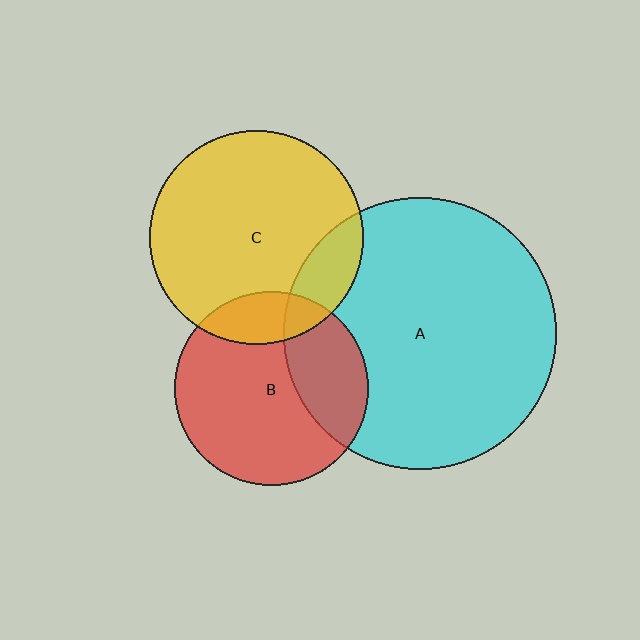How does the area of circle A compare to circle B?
Approximately 2.0 times.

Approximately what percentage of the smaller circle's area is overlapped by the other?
Approximately 15%.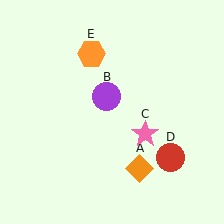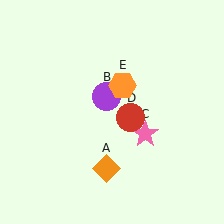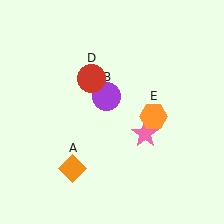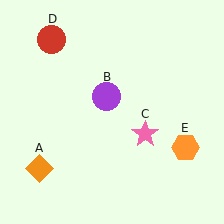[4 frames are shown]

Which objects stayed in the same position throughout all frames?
Purple circle (object B) and pink star (object C) remained stationary.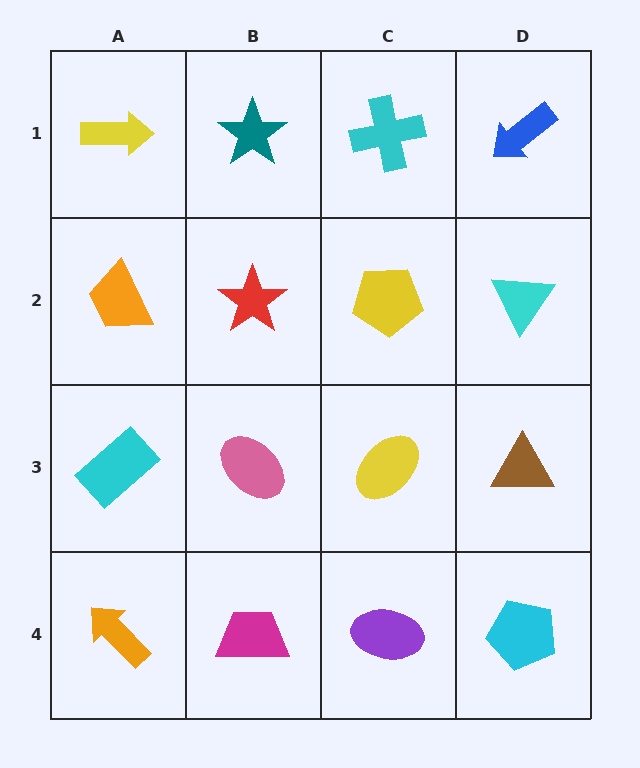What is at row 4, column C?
A purple ellipse.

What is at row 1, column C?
A cyan cross.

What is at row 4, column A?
An orange arrow.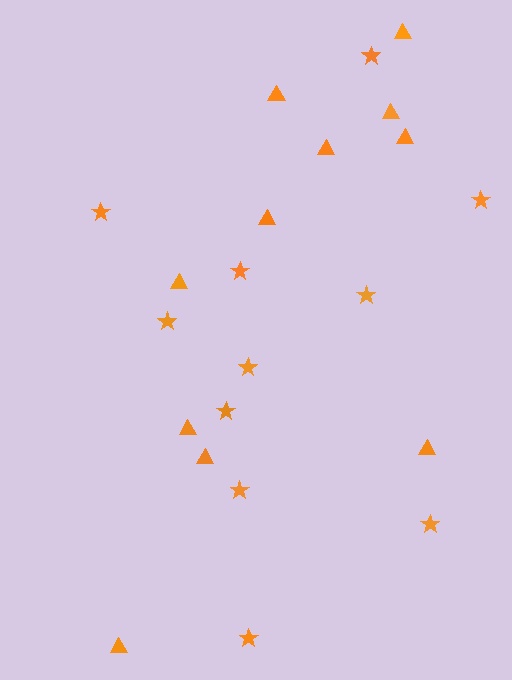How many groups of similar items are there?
There are 2 groups: one group of triangles (11) and one group of stars (11).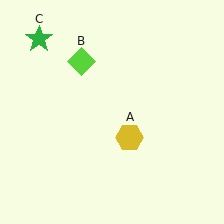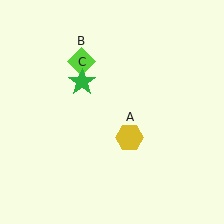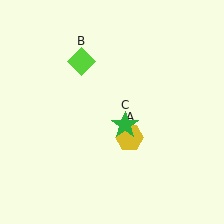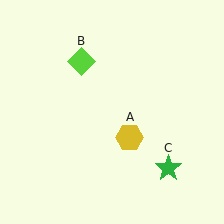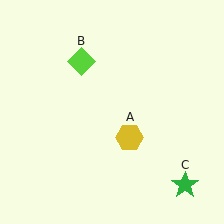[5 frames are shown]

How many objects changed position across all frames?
1 object changed position: green star (object C).